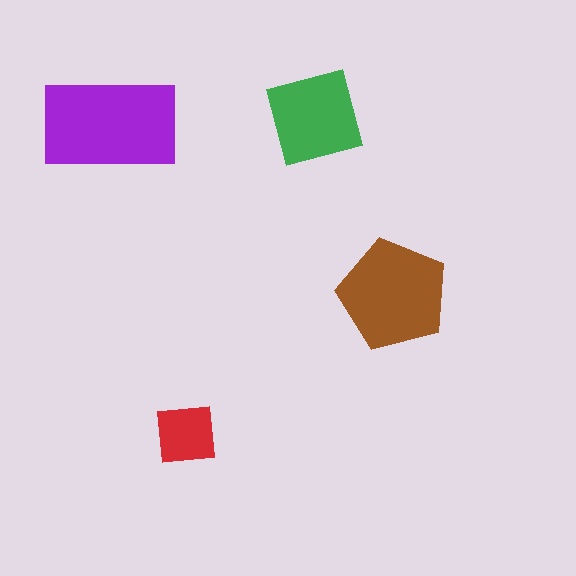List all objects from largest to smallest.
The purple rectangle, the brown pentagon, the green square, the red square.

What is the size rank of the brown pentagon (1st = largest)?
2nd.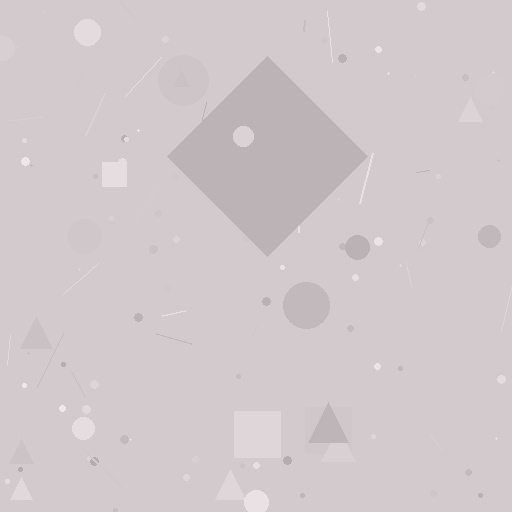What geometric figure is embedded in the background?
A diamond is embedded in the background.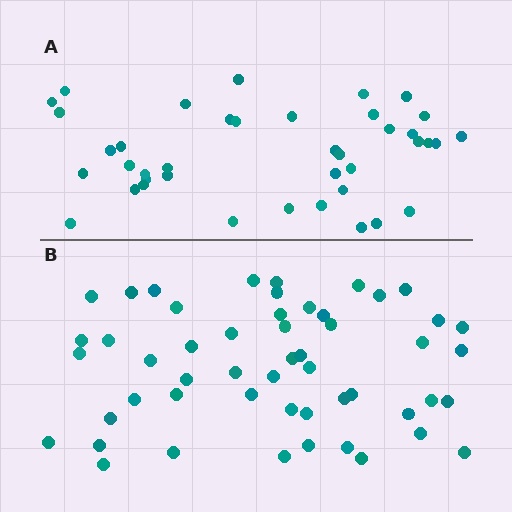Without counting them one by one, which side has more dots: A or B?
Region B (the bottom region) has more dots.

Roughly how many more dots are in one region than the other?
Region B has roughly 12 or so more dots than region A.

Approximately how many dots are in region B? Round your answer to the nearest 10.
About 50 dots. (The exact count is 52, which rounds to 50.)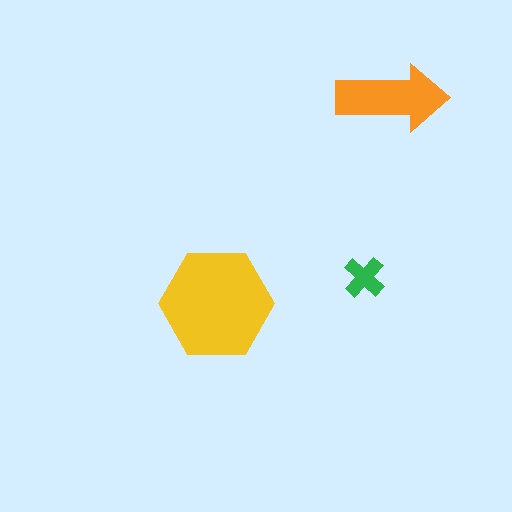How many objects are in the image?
There are 3 objects in the image.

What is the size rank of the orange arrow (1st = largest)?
2nd.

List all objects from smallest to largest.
The green cross, the orange arrow, the yellow hexagon.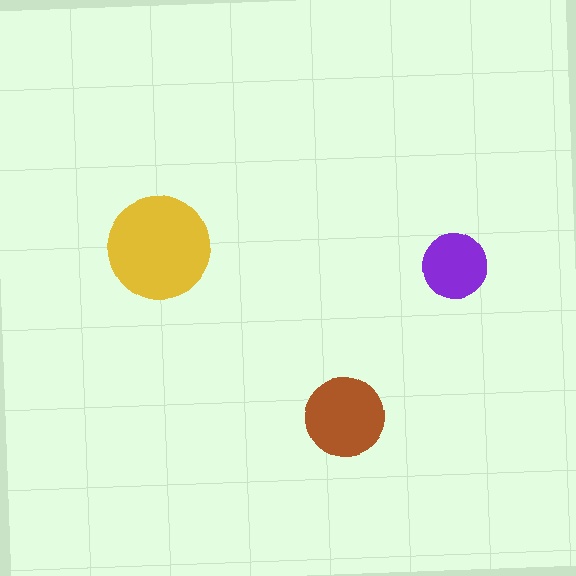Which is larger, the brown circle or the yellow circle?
The yellow one.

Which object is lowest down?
The brown circle is bottommost.